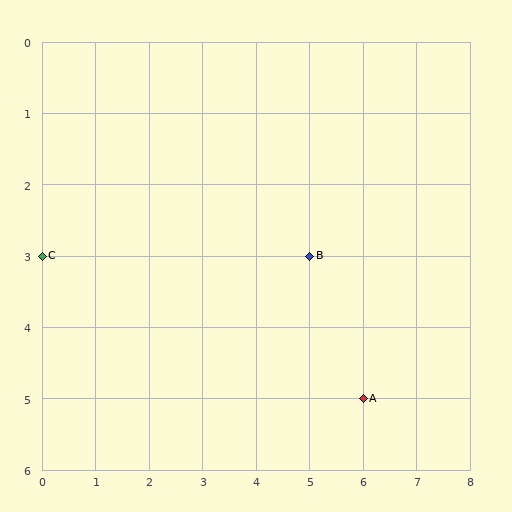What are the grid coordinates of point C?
Point C is at grid coordinates (0, 3).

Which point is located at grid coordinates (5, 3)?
Point B is at (5, 3).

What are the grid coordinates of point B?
Point B is at grid coordinates (5, 3).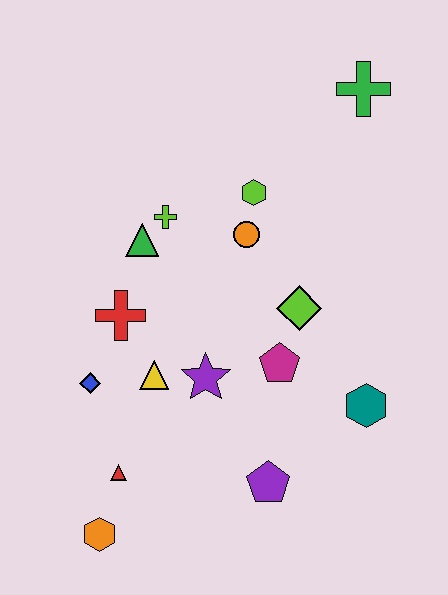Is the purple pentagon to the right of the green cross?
No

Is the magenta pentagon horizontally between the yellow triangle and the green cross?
Yes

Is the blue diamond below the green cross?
Yes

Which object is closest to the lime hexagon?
The orange circle is closest to the lime hexagon.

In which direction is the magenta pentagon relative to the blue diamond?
The magenta pentagon is to the right of the blue diamond.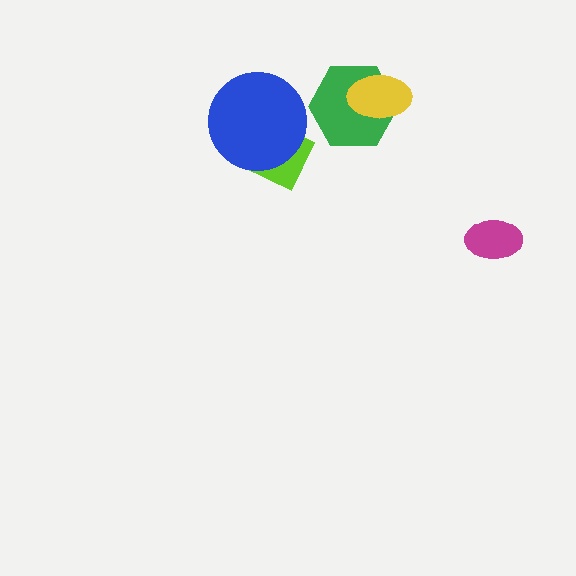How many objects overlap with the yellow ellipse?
1 object overlaps with the yellow ellipse.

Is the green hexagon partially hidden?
Yes, it is partially covered by another shape.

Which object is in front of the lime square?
The blue circle is in front of the lime square.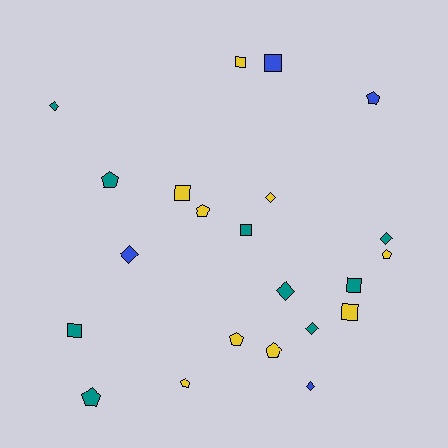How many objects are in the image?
There are 22 objects.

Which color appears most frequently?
Yellow, with 9 objects.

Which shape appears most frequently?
Pentagon, with 8 objects.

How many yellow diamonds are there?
There is 1 yellow diamond.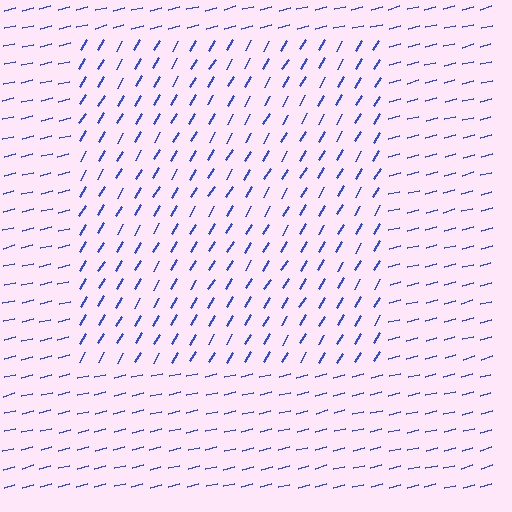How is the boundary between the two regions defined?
The boundary is defined purely by a change in line orientation (approximately 45 degrees difference). All lines are the same color and thickness.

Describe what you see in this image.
The image is filled with small blue line segments. A rectangle region in the image has lines oriented differently from the surrounding lines, creating a visible texture boundary.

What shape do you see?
I see a rectangle.